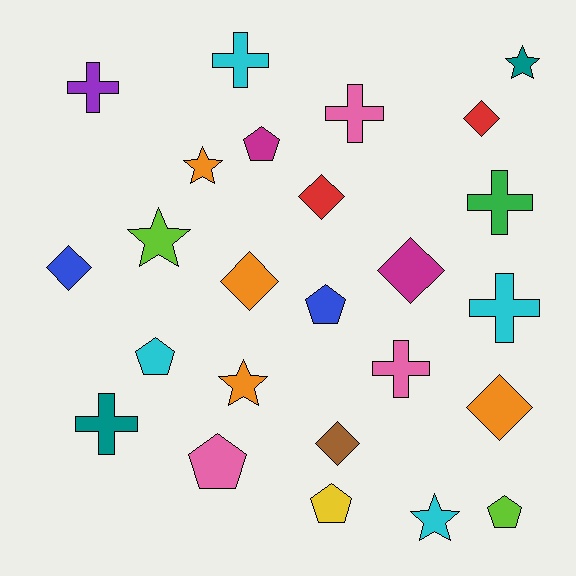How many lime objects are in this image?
There are 2 lime objects.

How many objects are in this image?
There are 25 objects.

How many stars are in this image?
There are 5 stars.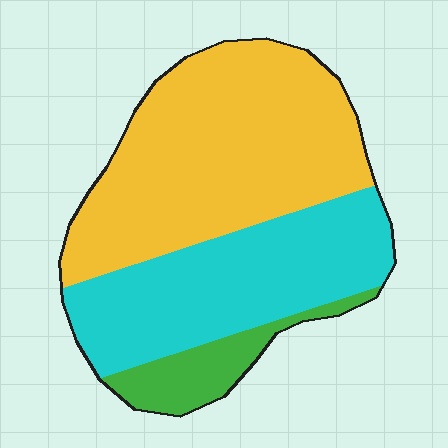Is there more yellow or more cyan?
Yellow.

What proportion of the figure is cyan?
Cyan covers around 35% of the figure.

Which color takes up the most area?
Yellow, at roughly 50%.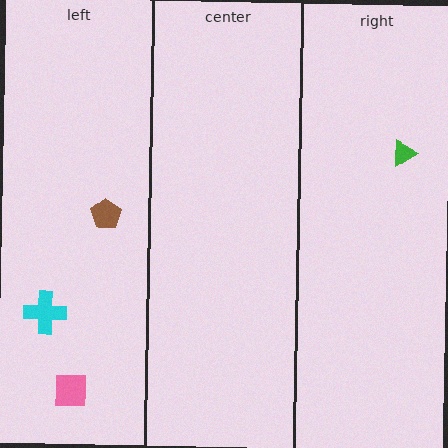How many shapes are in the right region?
1.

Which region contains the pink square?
The left region.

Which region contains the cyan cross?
The left region.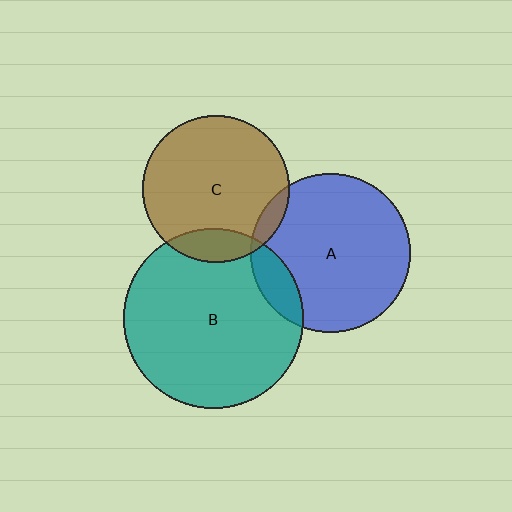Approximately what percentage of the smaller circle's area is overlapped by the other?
Approximately 15%.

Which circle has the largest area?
Circle B (teal).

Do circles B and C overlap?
Yes.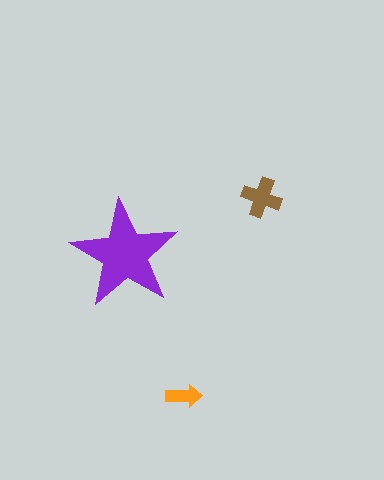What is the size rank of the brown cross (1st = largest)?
2nd.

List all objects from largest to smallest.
The purple star, the brown cross, the orange arrow.